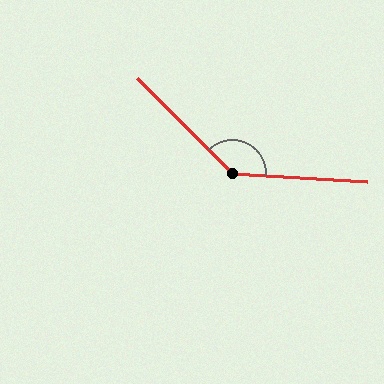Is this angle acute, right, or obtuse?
It is obtuse.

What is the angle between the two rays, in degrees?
Approximately 138 degrees.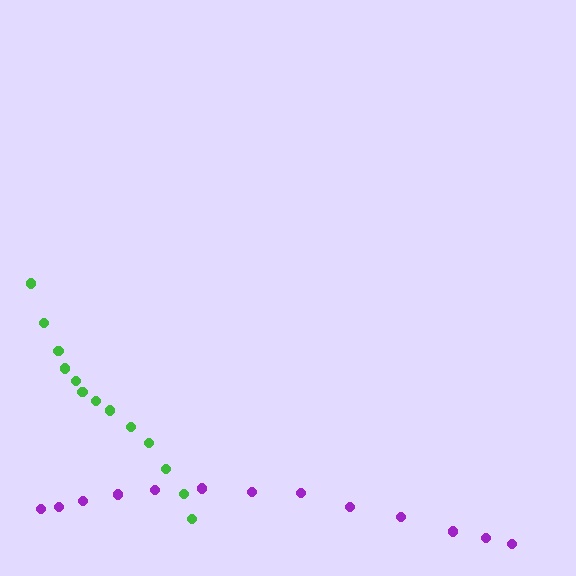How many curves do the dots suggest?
There are 2 distinct paths.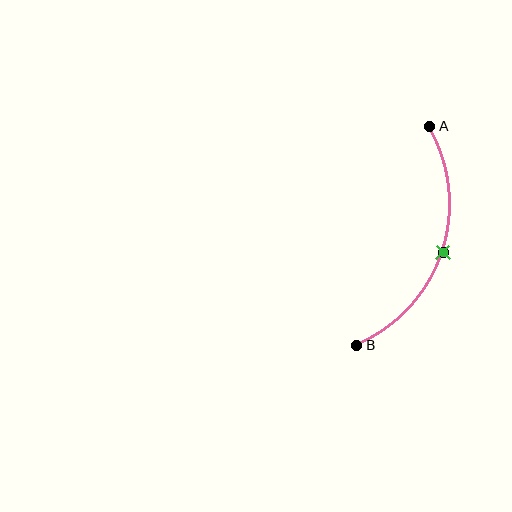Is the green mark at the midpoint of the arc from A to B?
Yes. The green mark lies on the arc at equal arc-length from both A and B — it is the arc midpoint.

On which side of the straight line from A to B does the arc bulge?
The arc bulges to the right of the straight line connecting A and B.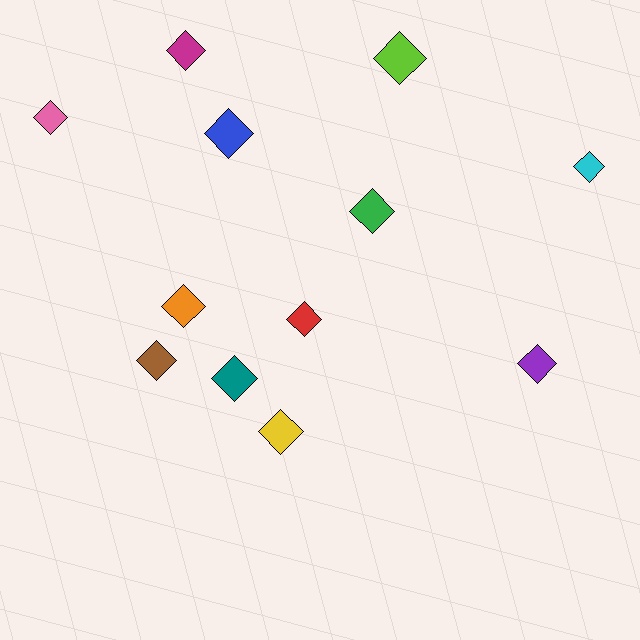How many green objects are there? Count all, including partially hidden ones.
There is 1 green object.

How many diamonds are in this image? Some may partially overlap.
There are 12 diamonds.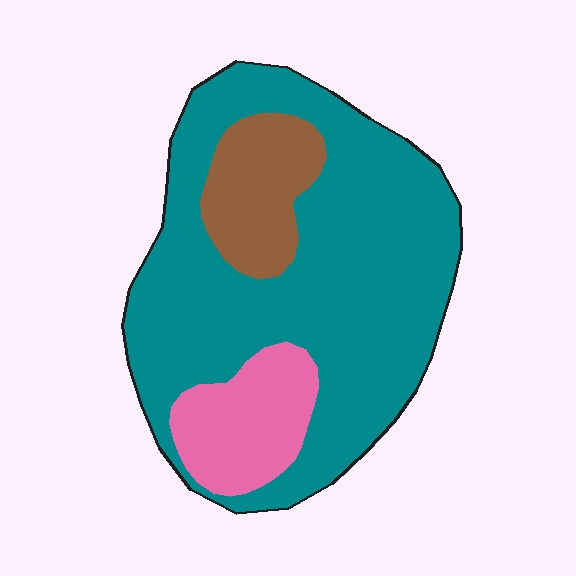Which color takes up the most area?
Teal, at roughly 70%.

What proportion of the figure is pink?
Pink covers roughly 15% of the figure.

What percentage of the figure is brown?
Brown takes up about one eighth (1/8) of the figure.